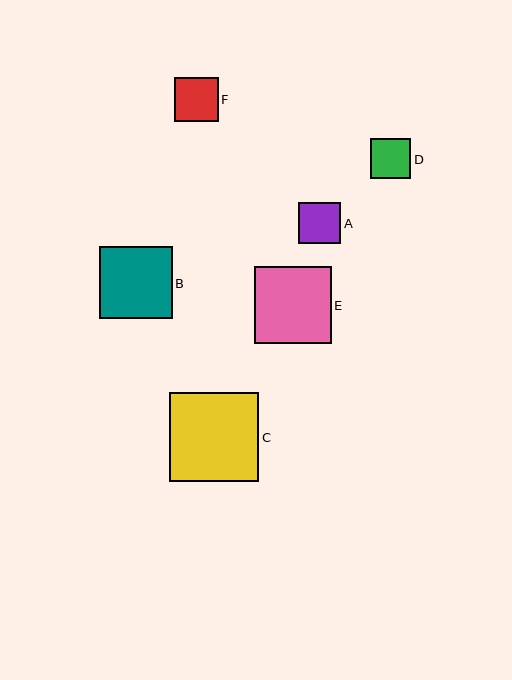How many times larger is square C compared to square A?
Square C is approximately 2.1 times the size of square A.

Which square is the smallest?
Square D is the smallest with a size of approximately 40 pixels.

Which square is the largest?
Square C is the largest with a size of approximately 89 pixels.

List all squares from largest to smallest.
From largest to smallest: C, E, B, F, A, D.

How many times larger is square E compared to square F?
Square E is approximately 1.8 times the size of square F.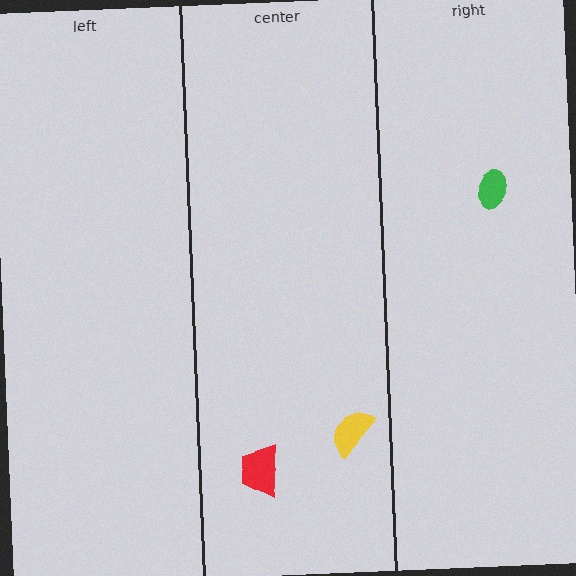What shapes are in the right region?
The green ellipse.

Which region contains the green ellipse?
The right region.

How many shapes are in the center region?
2.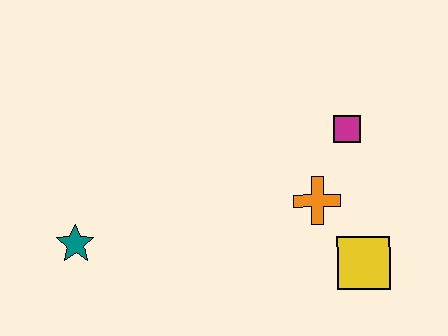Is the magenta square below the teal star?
No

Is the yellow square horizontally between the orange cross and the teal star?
No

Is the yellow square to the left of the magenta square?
No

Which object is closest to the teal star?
The orange cross is closest to the teal star.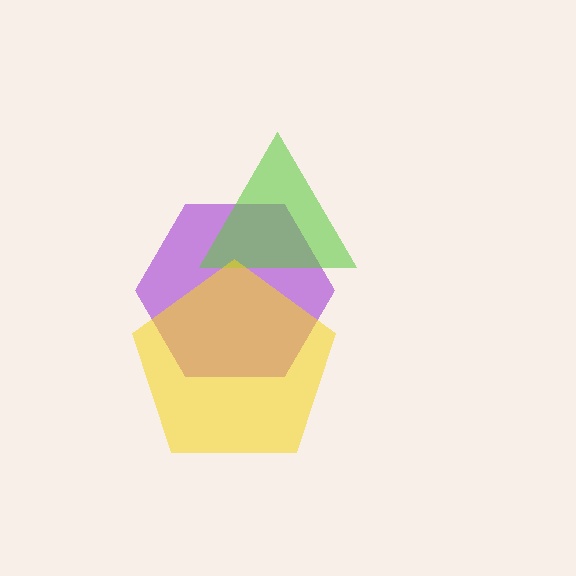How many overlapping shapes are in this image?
There are 3 overlapping shapes in the image.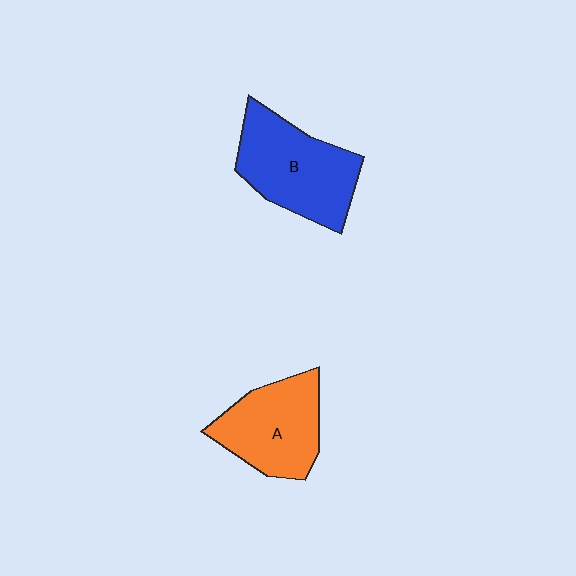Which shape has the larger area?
Shape B (blue).